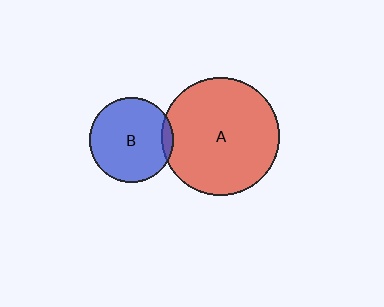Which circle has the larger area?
Circle A (red).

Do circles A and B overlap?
Yes.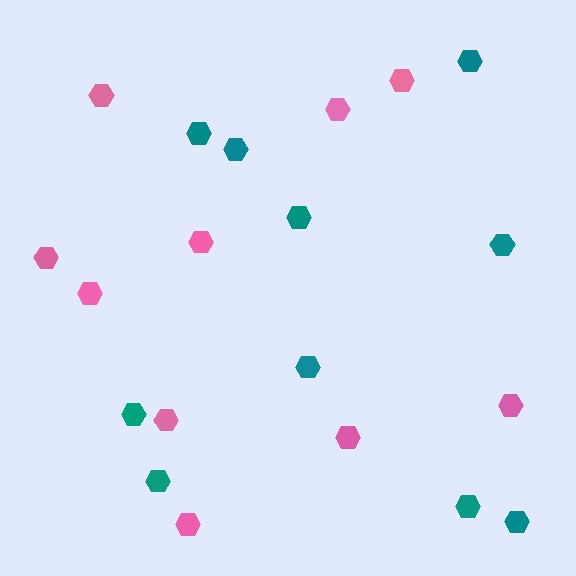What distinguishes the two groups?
There are 2 groups: one group of teal hexagons (10) and one group of pink hexagons (10).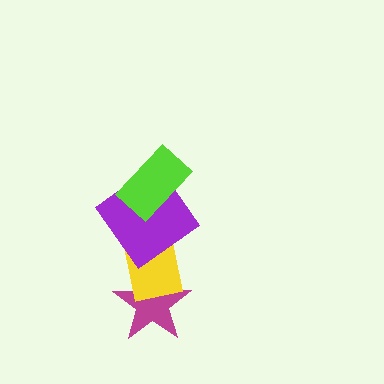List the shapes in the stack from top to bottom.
From top to bottom: the lime rectangle, the purple diamond, the yellow rectangle, the magenta star.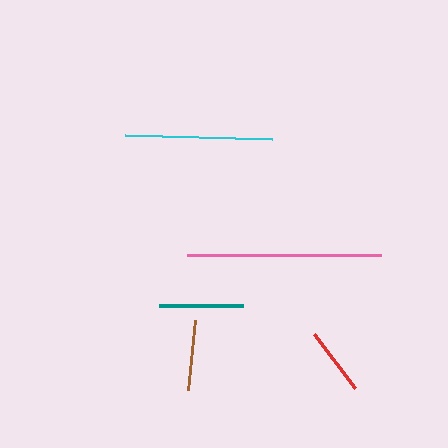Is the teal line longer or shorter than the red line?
The teal line is longer than the red line.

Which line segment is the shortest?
The red line is the shortest at approximately 68 pixels.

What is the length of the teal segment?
The teal segment is approximately 83 pixels long.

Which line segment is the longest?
The pink line is the longest at approximately 194 pixels.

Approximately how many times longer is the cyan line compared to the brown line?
The cyan line is approximately 2.1 times the length of the brown line.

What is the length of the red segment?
The red segment is approximately 68 pixels long.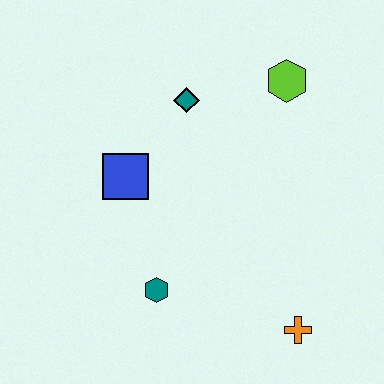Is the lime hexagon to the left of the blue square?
No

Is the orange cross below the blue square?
Yes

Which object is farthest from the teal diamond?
The orange cross is farthest from the teal diamond.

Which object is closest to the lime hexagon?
The teal diamond is closest to the lime hexagon.